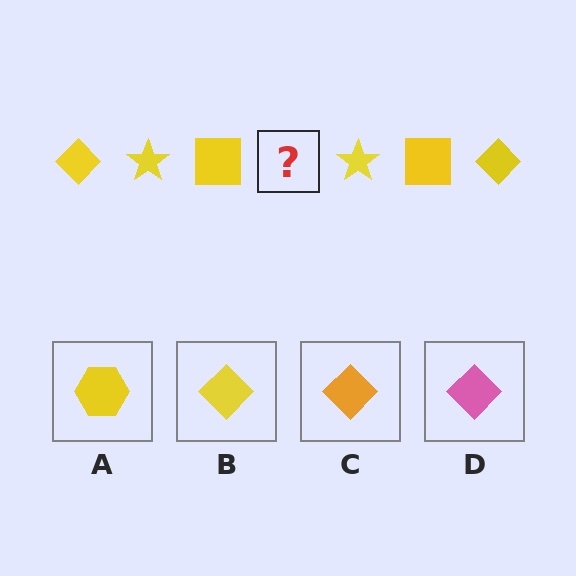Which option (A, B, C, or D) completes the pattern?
B.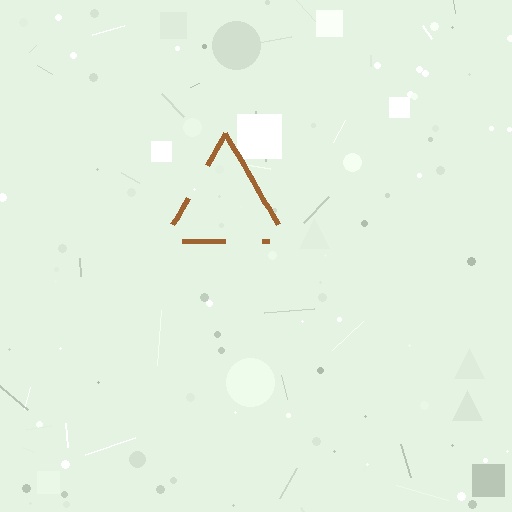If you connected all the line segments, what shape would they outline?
They would outline a triangle.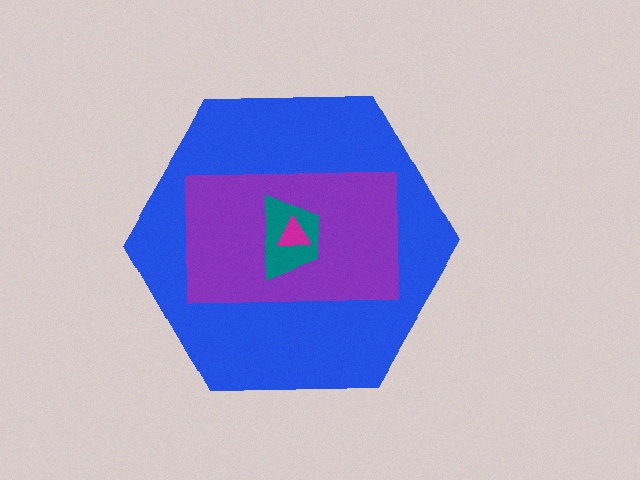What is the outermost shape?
The blue hexagon.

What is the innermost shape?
The magenta triangle.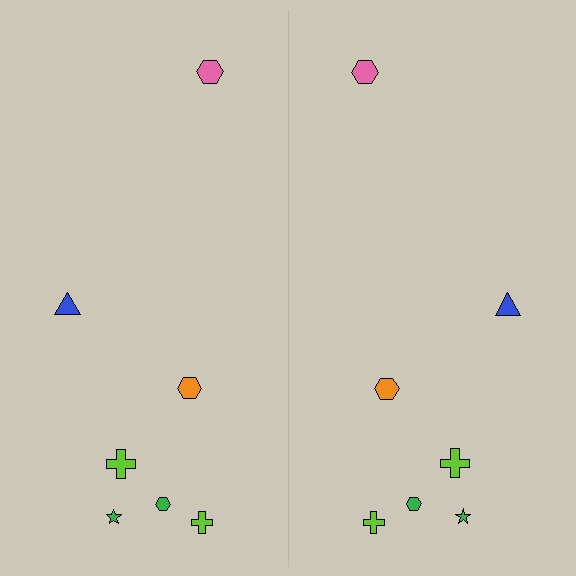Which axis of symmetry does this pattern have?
The pattern has a vertical axis of symmetry running through the center of the image.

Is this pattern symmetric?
Yes, this pattern has bilateral (reflection) symmetry.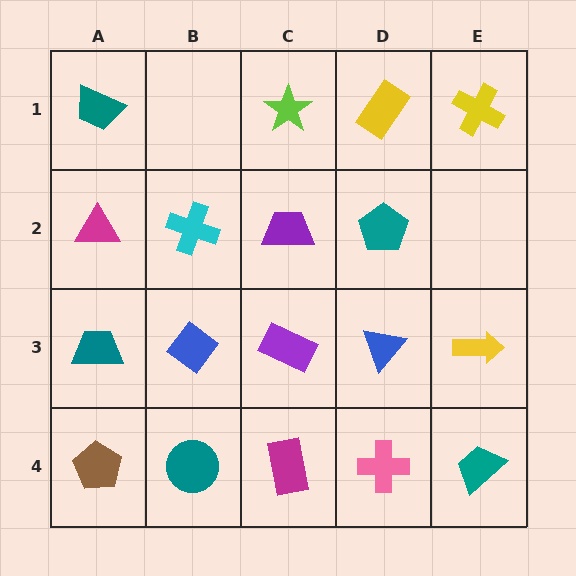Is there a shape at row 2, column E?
No, that cell is empty.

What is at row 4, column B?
A teal circle.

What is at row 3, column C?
A purple rectangle.